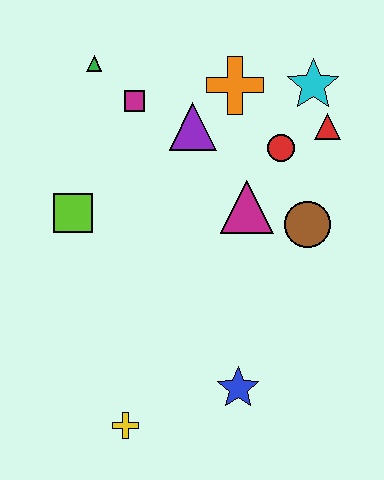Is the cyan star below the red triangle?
No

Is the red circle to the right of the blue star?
Yes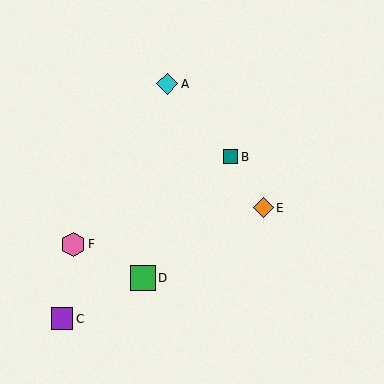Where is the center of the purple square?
The center of the purple square is at (62, 319).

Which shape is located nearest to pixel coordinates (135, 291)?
The green square (labeled D) at (143, 278) is nearest to that location.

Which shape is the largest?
The green square (labeled D) is the largest.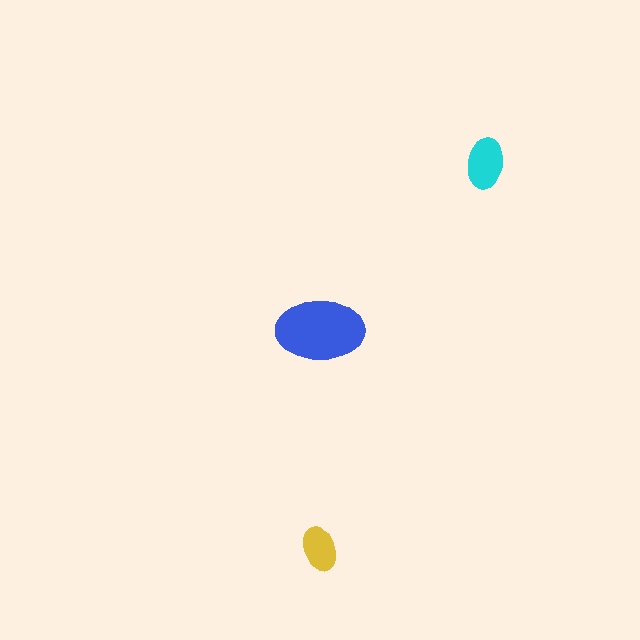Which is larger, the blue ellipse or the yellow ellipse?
The blue one.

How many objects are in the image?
There are 3 objects in the image.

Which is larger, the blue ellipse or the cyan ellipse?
The blue one.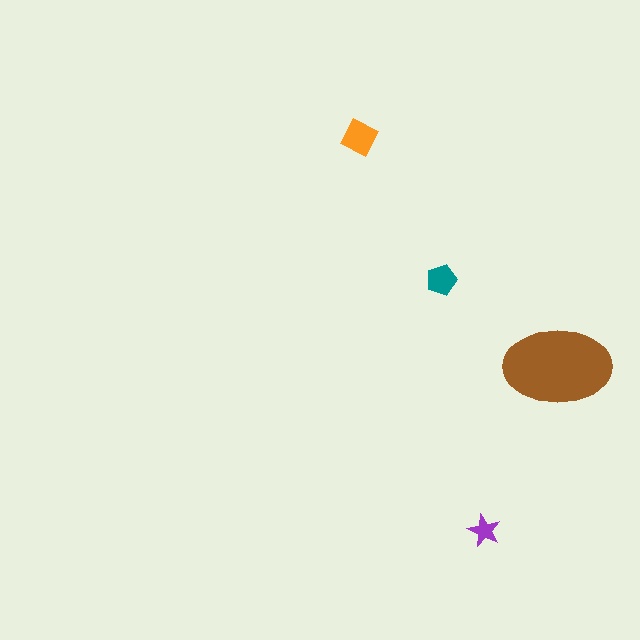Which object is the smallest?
The purple star.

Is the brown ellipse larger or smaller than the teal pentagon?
Larger.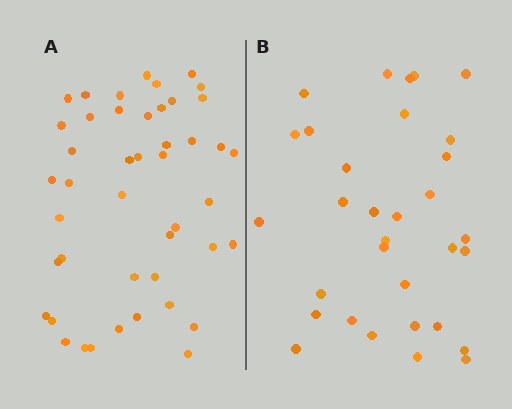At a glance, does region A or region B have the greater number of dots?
Region A (the left region) has more dots.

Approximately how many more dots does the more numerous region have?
Region A has approximately 15 more dots than region B.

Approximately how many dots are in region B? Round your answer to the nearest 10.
About 30 dots. (The exact count is 32, which rounds to 30.)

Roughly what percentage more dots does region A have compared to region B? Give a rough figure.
About 40% more.